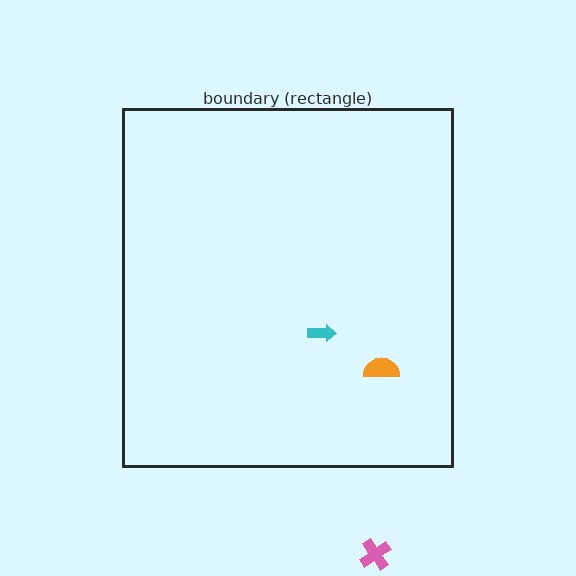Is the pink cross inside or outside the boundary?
Outside.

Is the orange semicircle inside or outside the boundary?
Inside.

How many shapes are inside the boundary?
2 inside, 1 outside.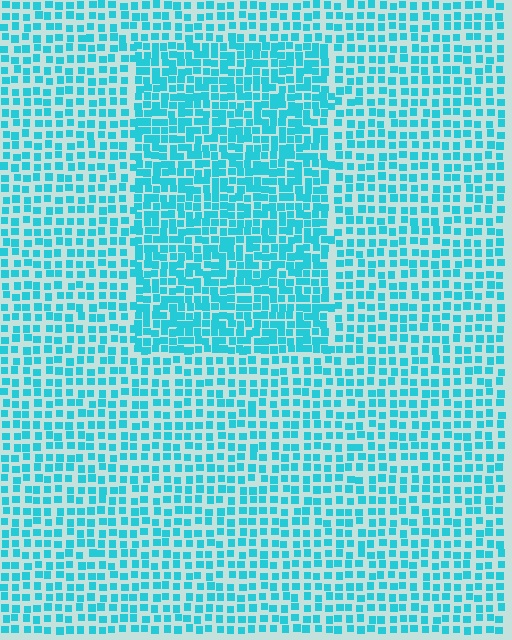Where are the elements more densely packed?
The elements are more densely packed inside the rectangle boundary.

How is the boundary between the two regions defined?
The boundary is defined by a change in element density (approximately 1.6x ratio). All elements are the same color, size, and shape.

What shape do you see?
I see a rectangle.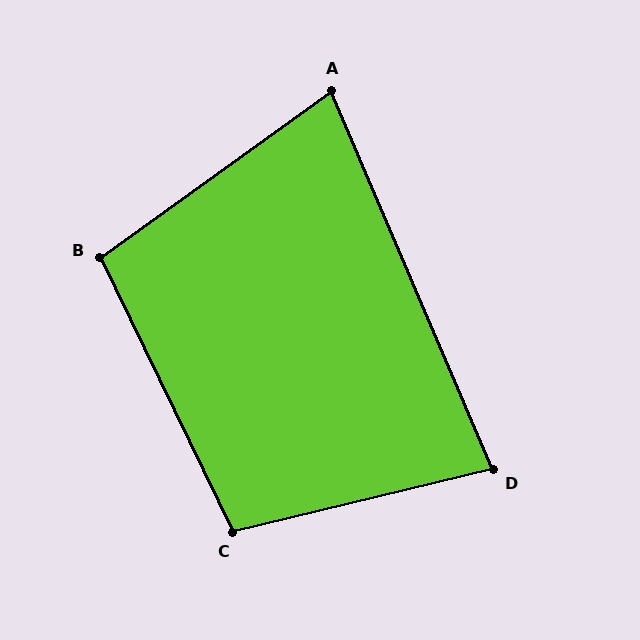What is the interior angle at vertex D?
Approximately 80 degrees (acute).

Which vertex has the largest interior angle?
C, at approximately 102 degrees.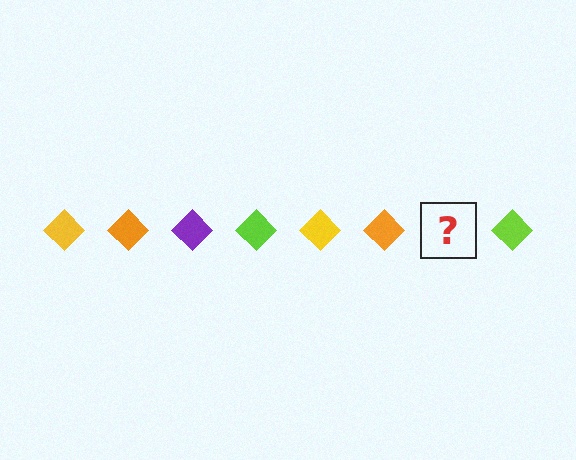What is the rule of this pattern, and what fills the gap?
The rule is that the pattern cycles through yellow, orange, purple, lime diamonds. The gap should be filled with a purple diamond.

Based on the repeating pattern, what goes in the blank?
The blank should be a purple diamond.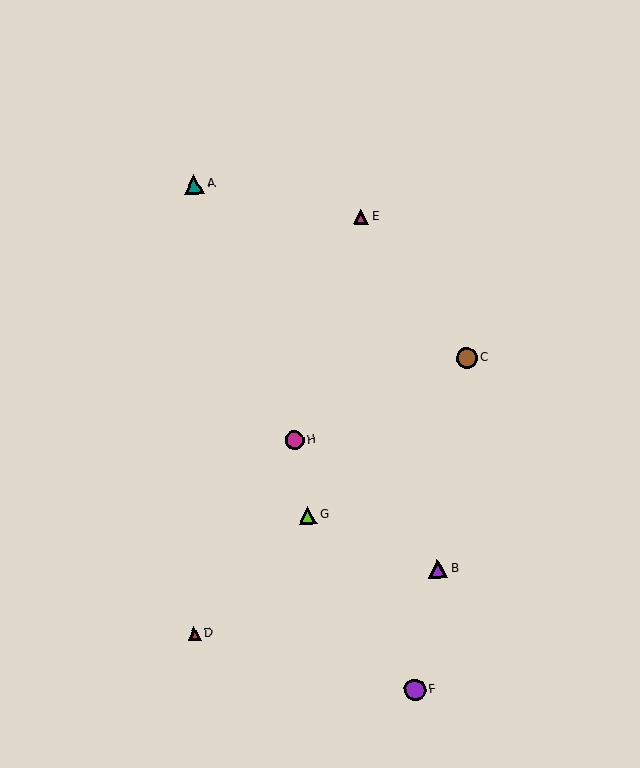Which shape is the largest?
The purple circle (labeled F) is the largest.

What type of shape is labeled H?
Shape H is a magenta circle.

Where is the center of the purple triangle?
The center of the purple triangle is at (438, 569).